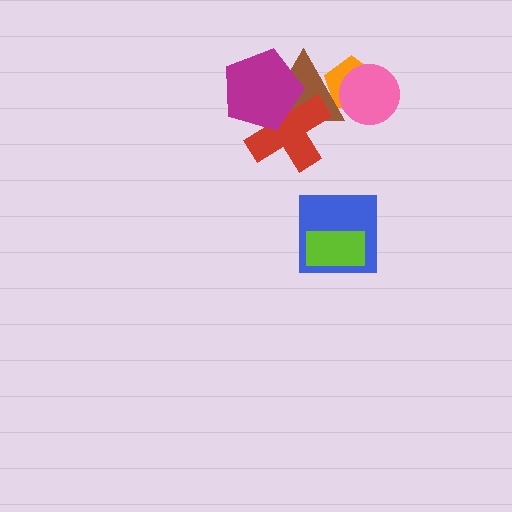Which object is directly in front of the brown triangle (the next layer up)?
The red cross is directly in front of the brown triangle.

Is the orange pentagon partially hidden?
Yes, it is partially covered by another shape.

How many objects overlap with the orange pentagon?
2 objects overlap with the orange pentagon.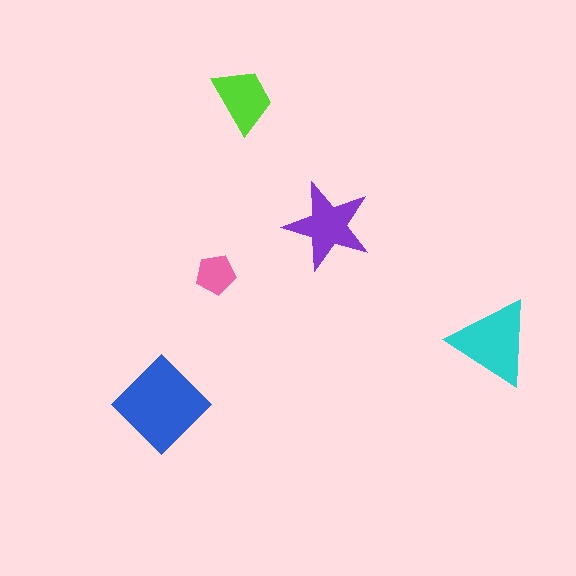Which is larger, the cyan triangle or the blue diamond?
The blue diamond.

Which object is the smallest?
The pink pentagon.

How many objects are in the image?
There are 5 objects in the image.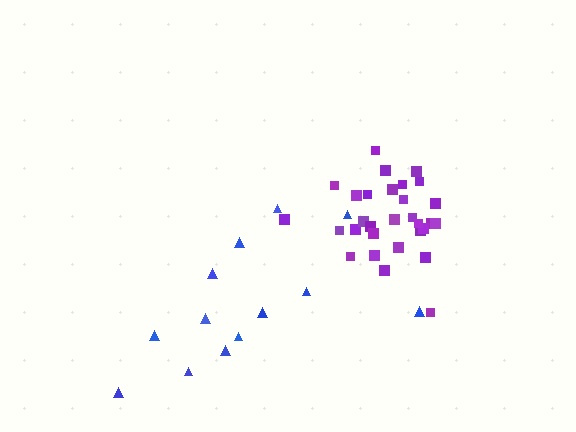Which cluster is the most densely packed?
Purple.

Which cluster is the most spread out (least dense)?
Blue.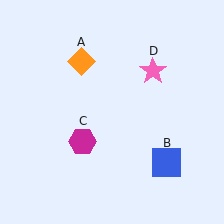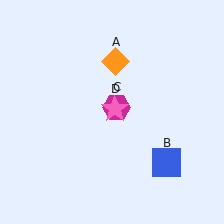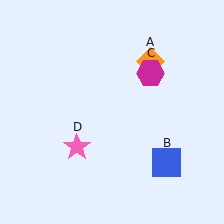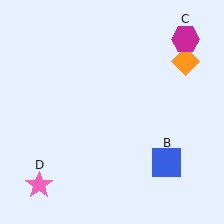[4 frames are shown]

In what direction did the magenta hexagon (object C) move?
The magenta hexagon (object C) moved up and to the right.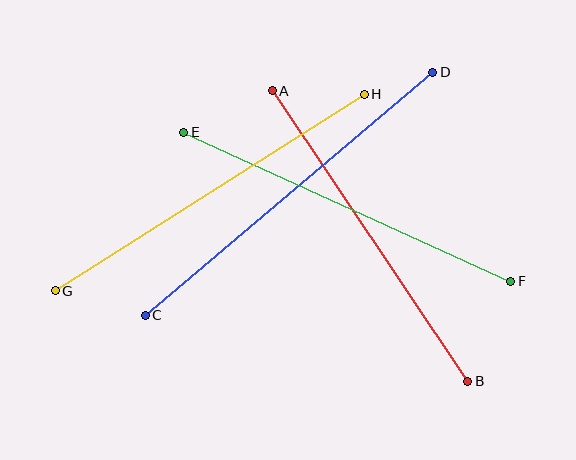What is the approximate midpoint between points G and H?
The midpoint is at approximately (210, 193) pixels.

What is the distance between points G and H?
The distance is approximately 366 pixels.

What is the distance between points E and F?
The distance is approximately 359 pixels.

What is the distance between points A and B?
The distance is approximately 350 pixels.